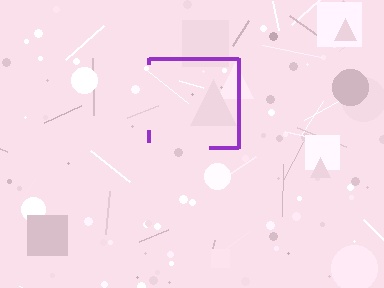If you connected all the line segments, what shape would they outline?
They would outline a square.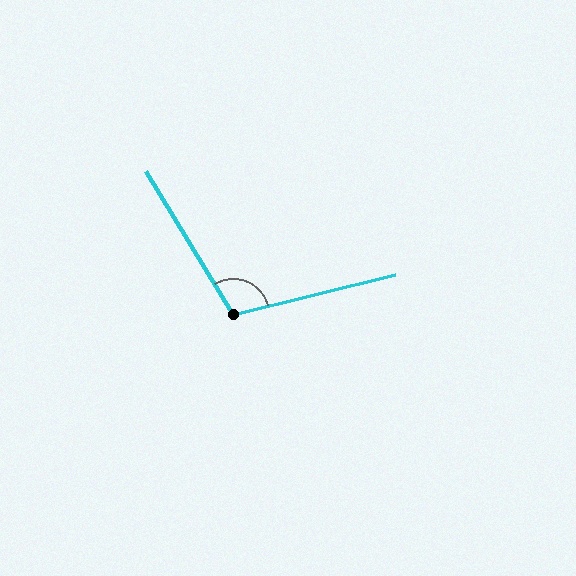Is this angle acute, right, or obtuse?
It is obtuse.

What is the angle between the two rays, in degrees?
Approximately 107 degrees.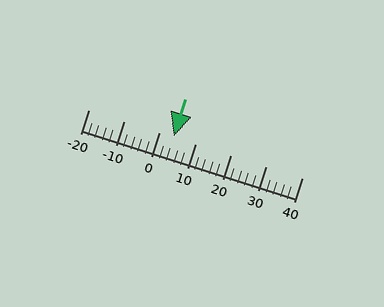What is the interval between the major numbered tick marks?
The major tick marks are spaced 10 units apart.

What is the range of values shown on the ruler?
The ruler shows values from -20 to 40.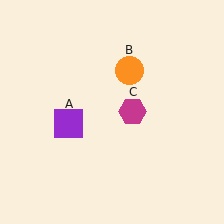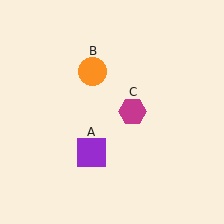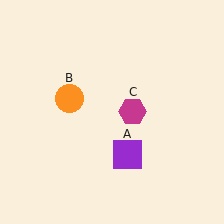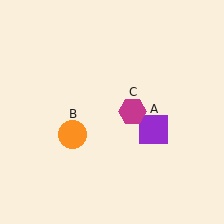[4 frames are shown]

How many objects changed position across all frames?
2 objects changed position: purple square (object A), orange circle (object B).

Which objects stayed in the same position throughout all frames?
Magenta hexagon (object C) remained stationary.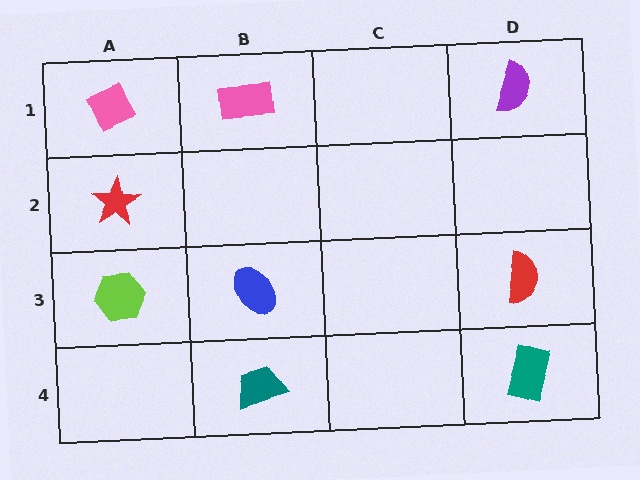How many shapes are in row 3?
3 shapes.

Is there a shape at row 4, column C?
No, that cell is empty.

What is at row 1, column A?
A pink diamond.